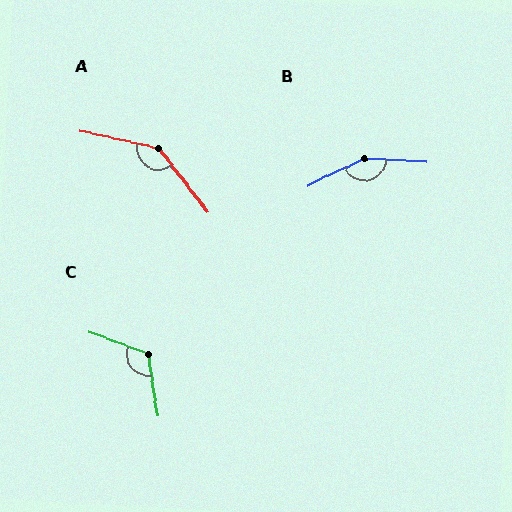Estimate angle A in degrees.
Approximately 140 degrees.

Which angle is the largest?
B, at approximately 152 degrees.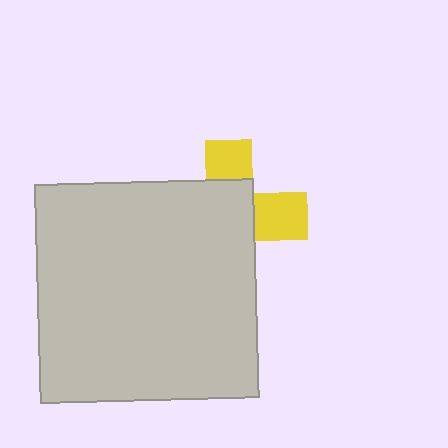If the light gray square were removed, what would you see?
You would see the complete yellow cross.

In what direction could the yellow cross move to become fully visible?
The yellow cross could move toward the upper-right. That would shift it out from behind the light gray square entirely.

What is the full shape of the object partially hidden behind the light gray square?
The partially hidden object is a yellow cross.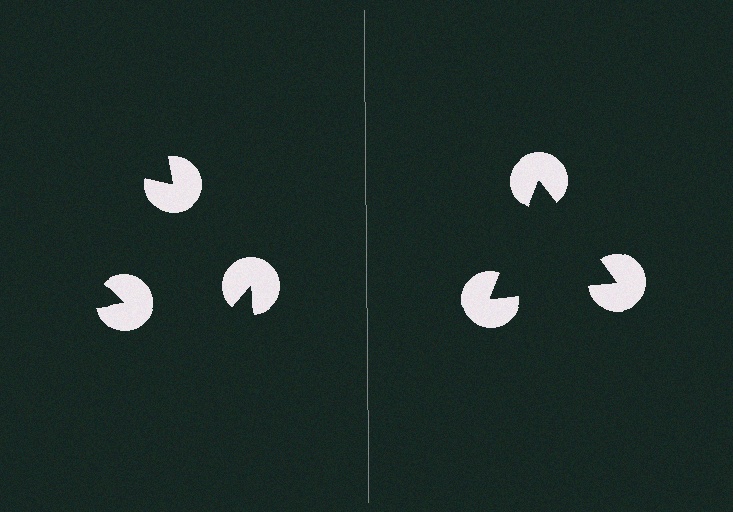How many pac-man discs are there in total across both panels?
6 — 3 on each side.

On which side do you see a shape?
An illusory triangle appears on the right side. On the left side the wedge cuts are rotated, so no coherent shape forms.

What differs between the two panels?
The pac-man discs are positioned identically on both sides; only the wedge orientations differ. On the right they align to a triangle; on the left they are misaligned.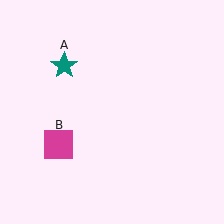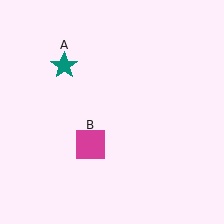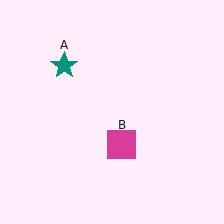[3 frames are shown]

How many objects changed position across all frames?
1 object changed position: magenta square (object B).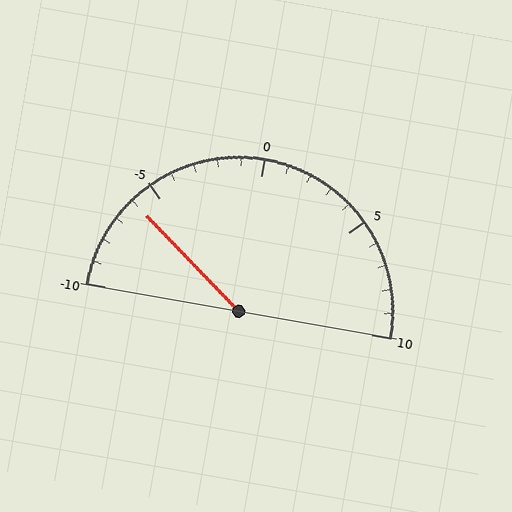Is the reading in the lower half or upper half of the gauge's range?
The reading is in the lower half of the range (-10 to 10).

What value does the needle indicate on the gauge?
The needle indicates approximately -6.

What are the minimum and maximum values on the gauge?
The gauge ranges from -10 to 10.